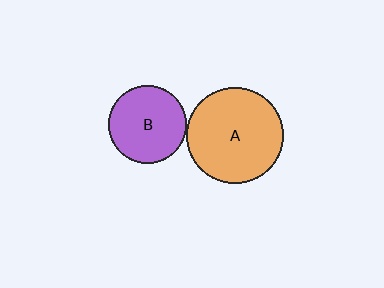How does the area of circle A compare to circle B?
Approximately 1.5 times.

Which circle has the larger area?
Circle A (orange).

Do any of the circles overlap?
No, none of the circles overlap.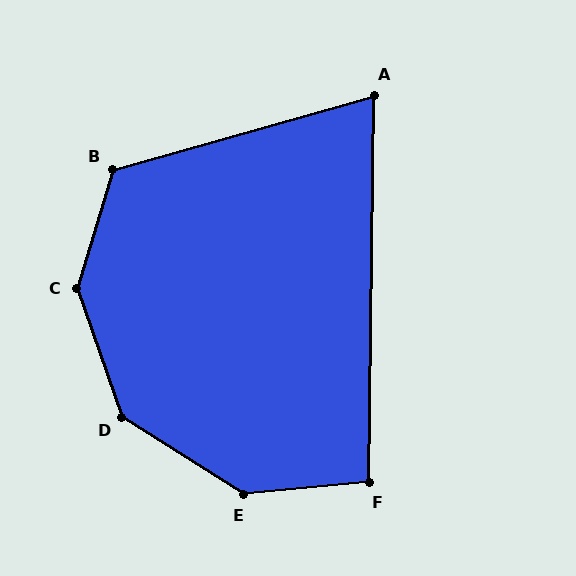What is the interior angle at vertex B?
Approximately 123 degrees (obtuse).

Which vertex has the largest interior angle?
C, at approximately 144 degrees.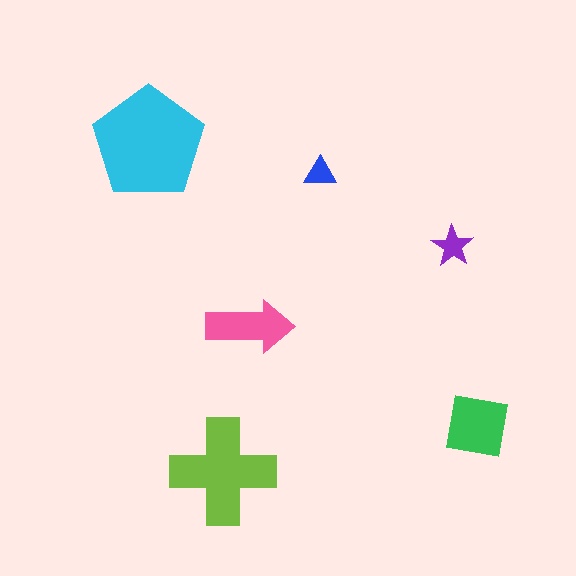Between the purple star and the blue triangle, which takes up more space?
The purple star.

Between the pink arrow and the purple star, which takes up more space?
The pink arrow.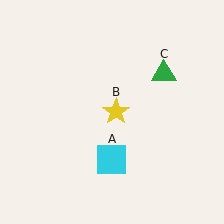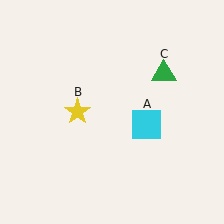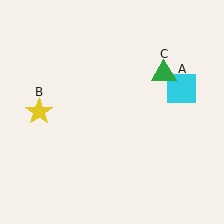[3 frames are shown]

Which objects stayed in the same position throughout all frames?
Green triangle (object C) remained stationary.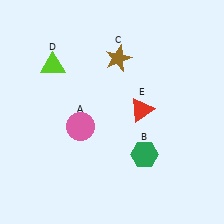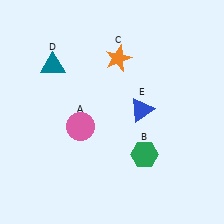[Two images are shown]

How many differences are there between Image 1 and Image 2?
There are 3 differences between the two images.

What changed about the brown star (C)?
In Image 1, C is brown. In Image 2, it changed to orange.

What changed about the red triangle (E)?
In Image 1, E is red. In Image 2, it changed to blue.